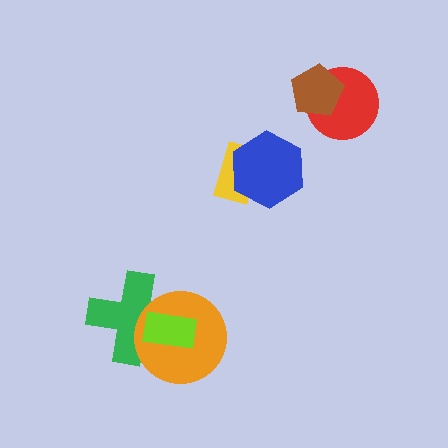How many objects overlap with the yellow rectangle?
1 object overlaps with the yellow rectangle.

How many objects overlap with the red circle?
1 object overlaps with the red circle.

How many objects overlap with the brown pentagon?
1 object overlaps with the brown pentagon.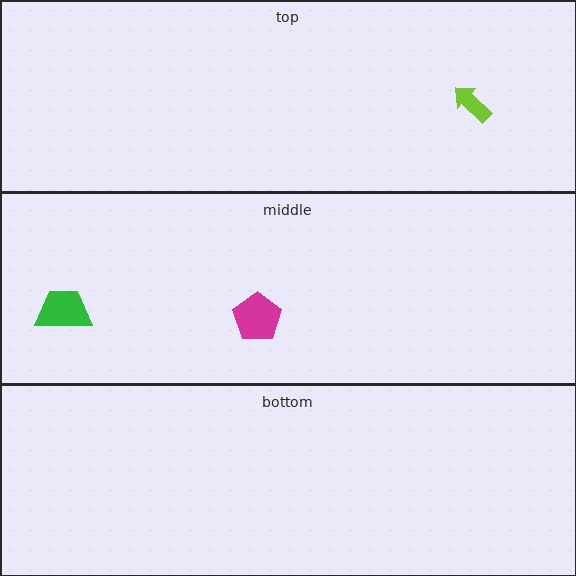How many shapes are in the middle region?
2.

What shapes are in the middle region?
The magenta pentagon, the green trapezoid.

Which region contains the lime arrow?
The top region.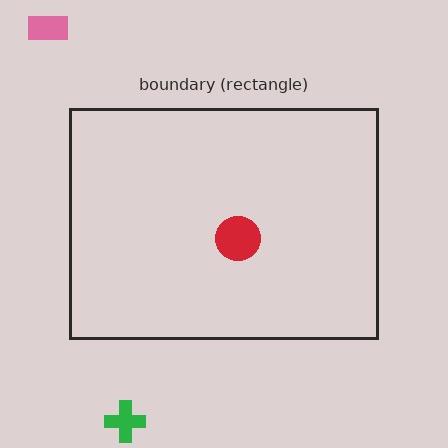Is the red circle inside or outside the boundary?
Inside.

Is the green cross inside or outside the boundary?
Outside.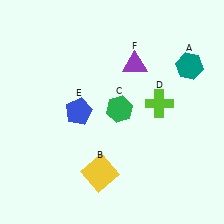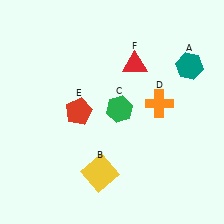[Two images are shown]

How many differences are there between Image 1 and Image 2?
There are 3 differences between the two images.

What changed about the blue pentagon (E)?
In Image 1, E is blue. In Image 2, it changed to red.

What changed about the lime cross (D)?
In Image 1, D is lime. In Image 2, it changed to orange.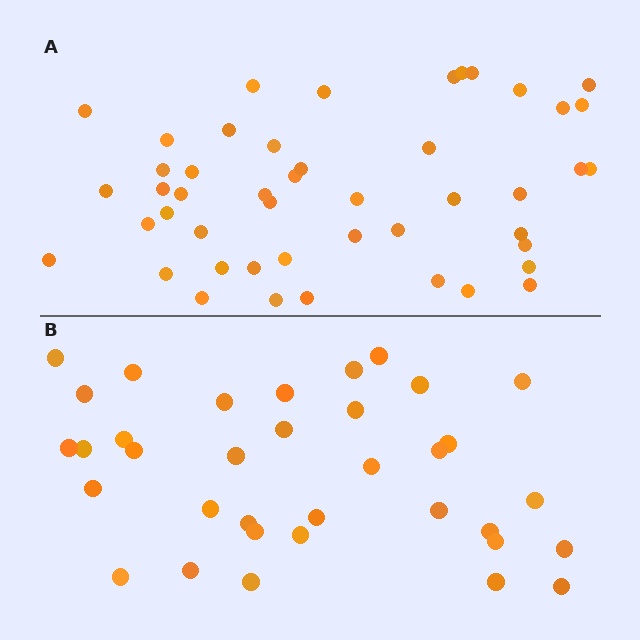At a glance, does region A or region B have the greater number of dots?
Region A (the top region) has more dots.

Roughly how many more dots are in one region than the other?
Region A has roughly 12 or so more dots than region B.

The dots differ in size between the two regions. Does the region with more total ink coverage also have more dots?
No. Region B has more total ink coverage because its dots are larger, but region A actually contains more individual dots. Total area can be misleading — the number of items is what matters here.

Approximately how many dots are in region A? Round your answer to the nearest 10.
About 50 dots. (The exact count is 47, which rounds to 50.)